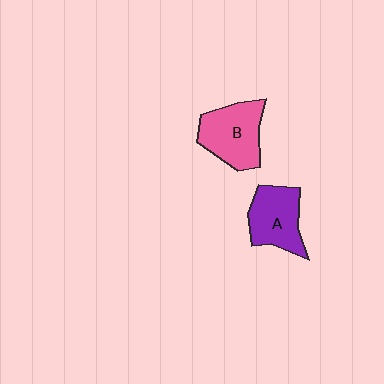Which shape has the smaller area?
Shape A (purple).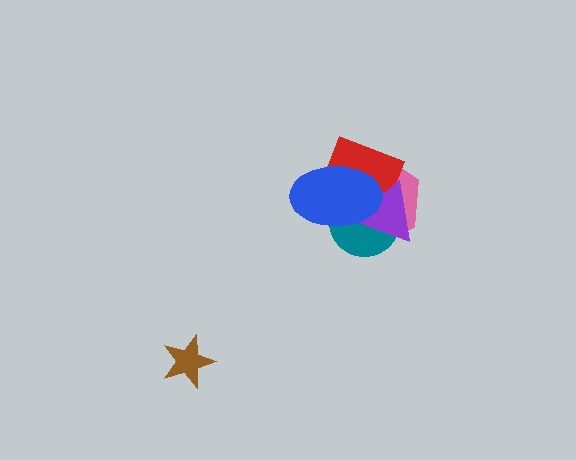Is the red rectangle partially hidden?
Yes, it is partially covered by another shape.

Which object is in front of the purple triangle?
The blue ellipse is in front of the purple triangle.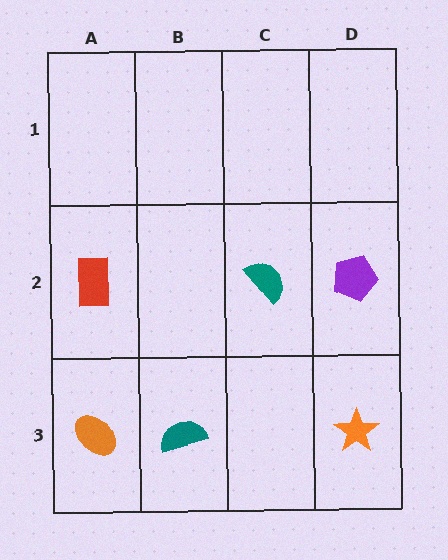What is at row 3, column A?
An orange ellipse.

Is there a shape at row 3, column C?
No, that cell is empty.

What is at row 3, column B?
A teal semicircle.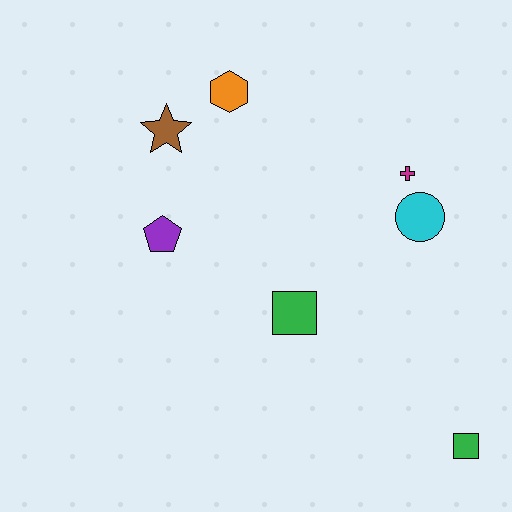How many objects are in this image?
There are 7 objects.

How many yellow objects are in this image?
There are no yellow objects.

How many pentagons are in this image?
There is 1 pentagon.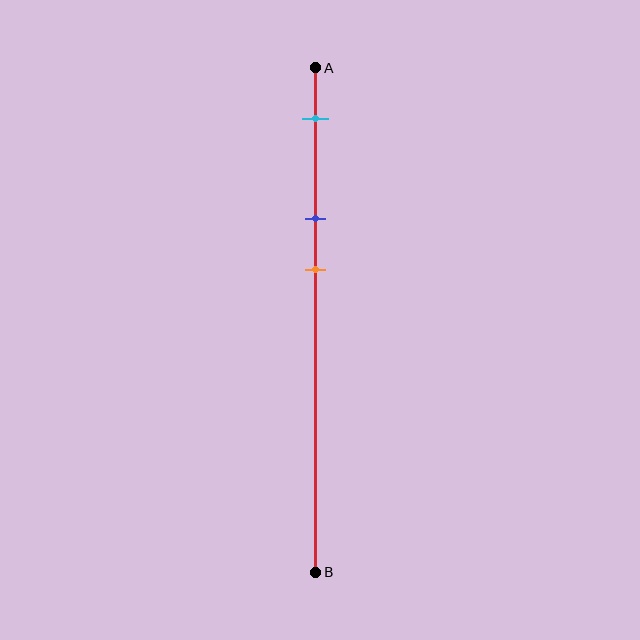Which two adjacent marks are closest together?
The blue and orange marks are the closest adjacent pair.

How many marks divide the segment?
There are 3 marks dividing the segment.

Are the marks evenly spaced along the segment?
Yes, the marks are approximately evenly spaced.